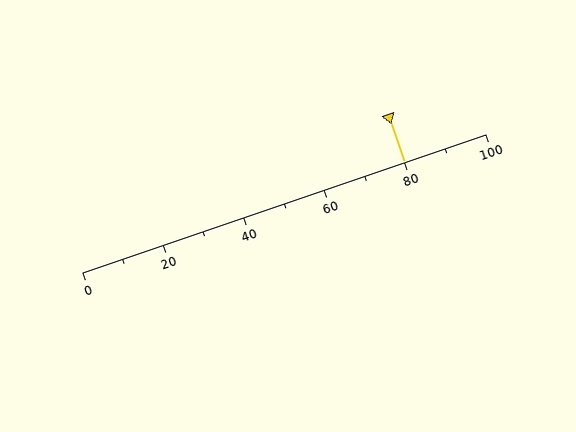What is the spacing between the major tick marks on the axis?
The major ticks are spaced 20 apart.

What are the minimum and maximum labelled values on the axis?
The axis runs from 0 to 100.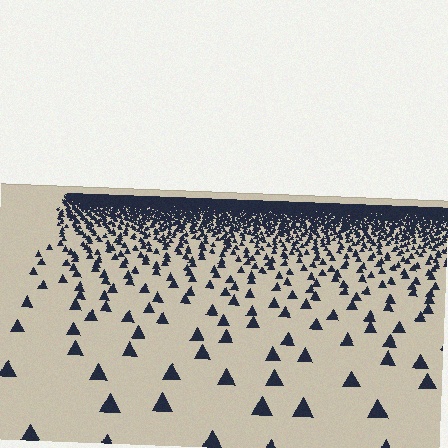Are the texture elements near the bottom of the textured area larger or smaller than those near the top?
Larger. Near the bottom, elements are closer to the viewer and appear at a bigger on-screen size.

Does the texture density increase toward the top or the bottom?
Density increases toward the top.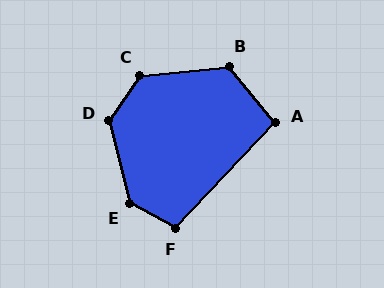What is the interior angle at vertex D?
Approximately 132 degrees (obtuse).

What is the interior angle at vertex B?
Approximately 124 degrees (obtuse).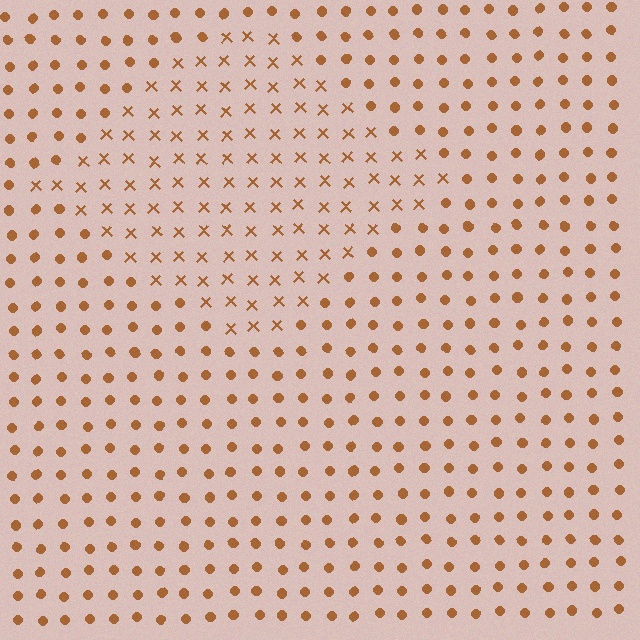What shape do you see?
I see a diamond.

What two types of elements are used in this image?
The image uses X marks inside the diamond region and circles outside it.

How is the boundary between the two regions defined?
The boundary is defined by a change in element shape: X marks inside vs. circles outside. All elements share the same color and spacing.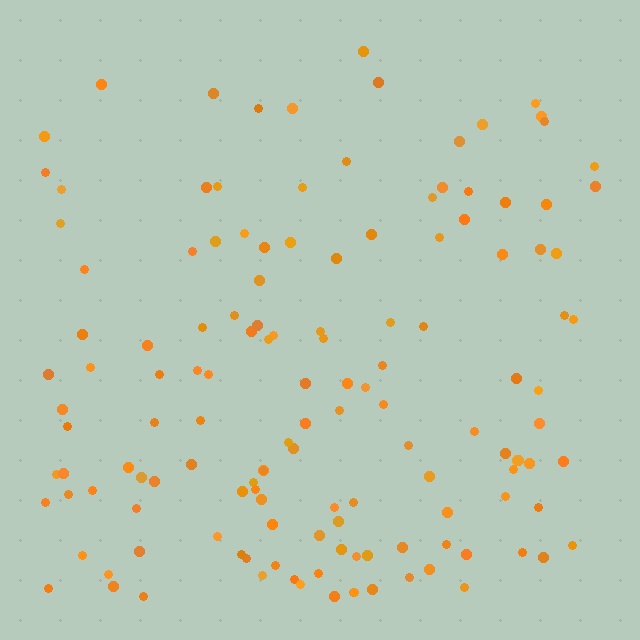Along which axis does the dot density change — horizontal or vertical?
Vertical.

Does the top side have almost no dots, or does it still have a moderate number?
Still a moderate number, just noticeably fewer than the bottom.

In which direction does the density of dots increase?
From top to bottom, with the bottom side densest.